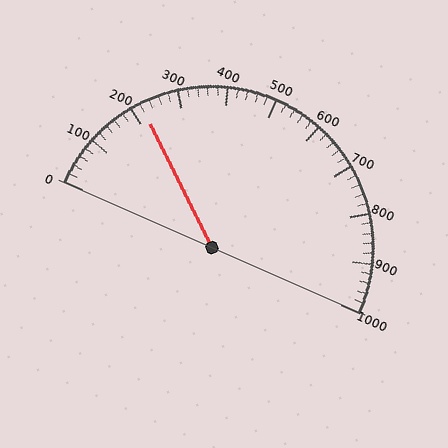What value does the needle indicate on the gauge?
The needle indicates approximately 220.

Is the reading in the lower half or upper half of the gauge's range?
The reading is in the lower half of the range (0 to 1000).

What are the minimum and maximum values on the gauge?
The gauge ranges from 0 to 1000.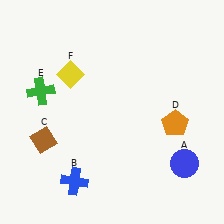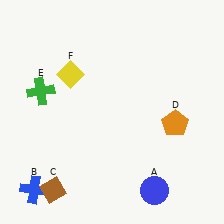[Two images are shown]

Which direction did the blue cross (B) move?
The blue cross (B) moved left.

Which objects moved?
The objects that moved are: the blue circle (A), the blue cross (B), the brown diamond (C).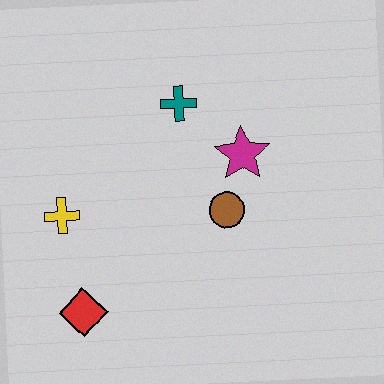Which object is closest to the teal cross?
The magenta star is closest to the teal cross.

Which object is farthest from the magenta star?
The red diamond is farthest from the magenta star.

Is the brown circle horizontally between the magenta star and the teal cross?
Yes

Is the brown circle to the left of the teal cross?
No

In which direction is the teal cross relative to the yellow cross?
The teal cross is to the right of the yellow cross.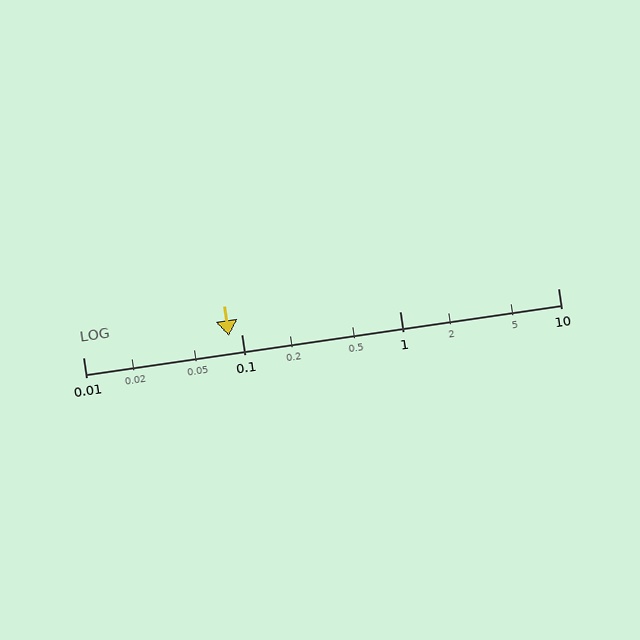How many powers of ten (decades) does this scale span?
The scale spans 3 decades, from 0.01 to 10.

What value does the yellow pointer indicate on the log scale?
The pointer indicates approximately 0.084.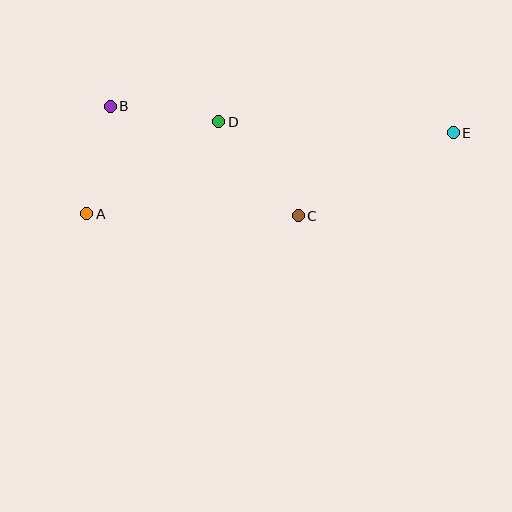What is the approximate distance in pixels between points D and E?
The distance between D and E is approximately 235 pixels.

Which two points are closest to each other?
Points B and D are closest to each other.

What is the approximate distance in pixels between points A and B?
The distance between A and B is approximately 110 pixels.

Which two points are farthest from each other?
Points A and E are farthest from each other.